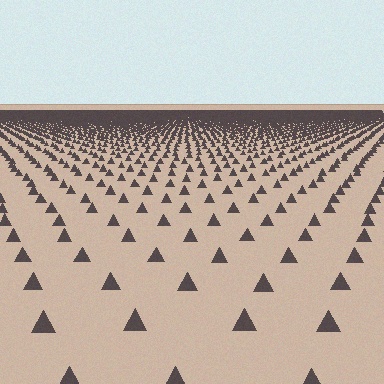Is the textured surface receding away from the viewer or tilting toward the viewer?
The surface is receding away from the viewer. Texture elements get smaller and denser toward the top.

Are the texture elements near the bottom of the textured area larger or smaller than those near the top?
Larger. Near the bottom, elements are closer to the viewer and appear at a bigger on-screen size.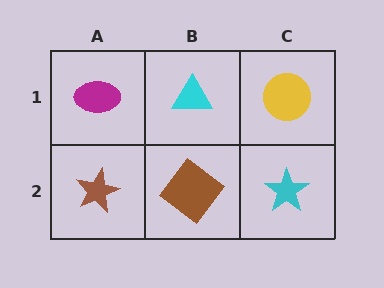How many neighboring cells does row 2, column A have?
2.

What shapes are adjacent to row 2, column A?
A magenta ellipse (row 1, column A), a brown diamond (row 2, column B).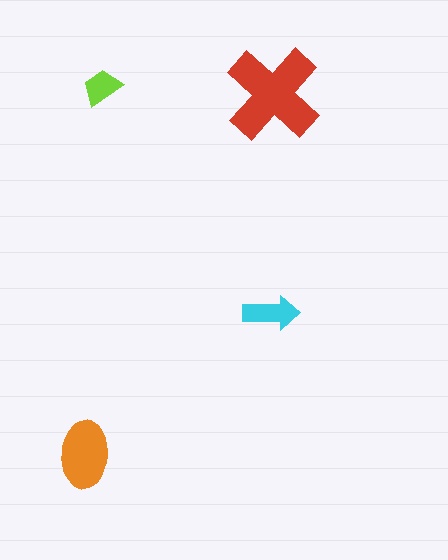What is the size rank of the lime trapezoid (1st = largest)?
4th.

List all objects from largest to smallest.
The red cross, the orange ellipse, the cyan arrow, the lime trapezoid.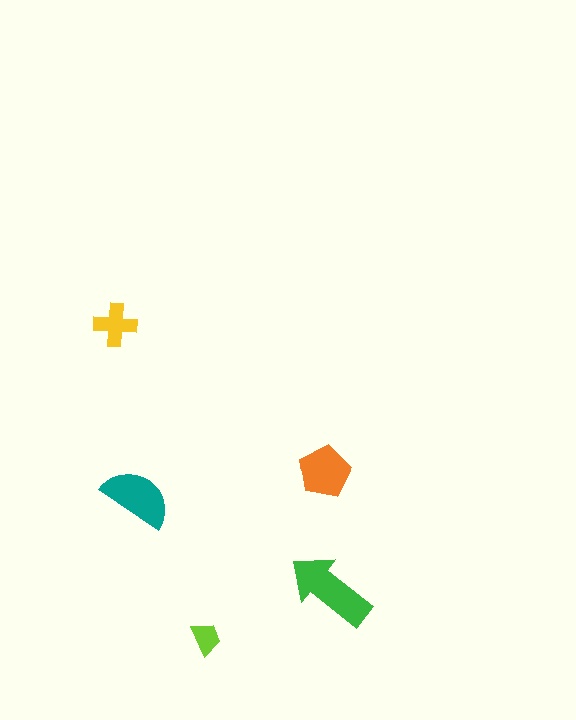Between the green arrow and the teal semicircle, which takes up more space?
The green arrow.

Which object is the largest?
The green arrow.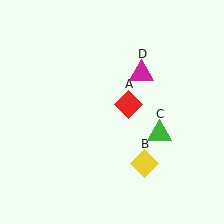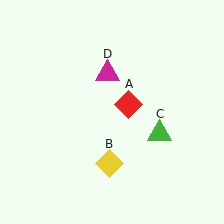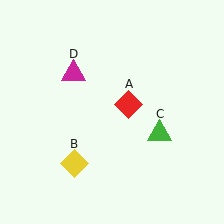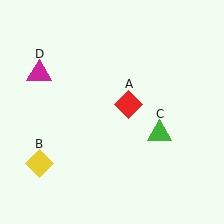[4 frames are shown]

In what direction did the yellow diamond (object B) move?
The yellow diamond (object B) moved left.